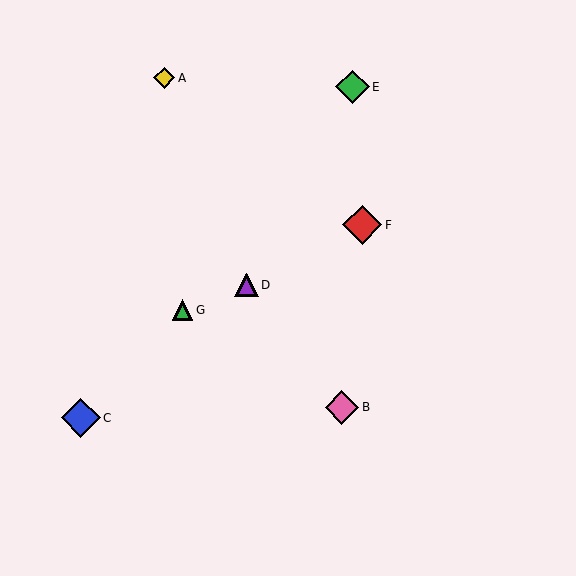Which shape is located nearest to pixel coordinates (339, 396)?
The pink diamond (labeled B) at (342, 407) is nearest to that location.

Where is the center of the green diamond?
The center of the green diamond is at (353, 87).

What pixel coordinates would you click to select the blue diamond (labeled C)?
Click at (81, 418) to select the blue diamond C.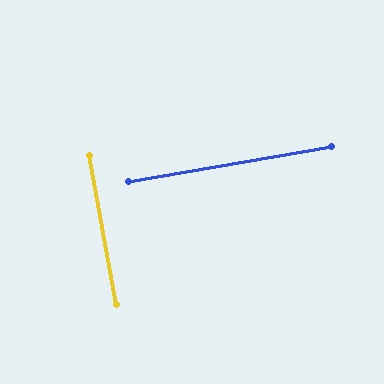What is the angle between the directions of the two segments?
Approximately 89 degrees.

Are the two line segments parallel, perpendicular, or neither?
Perpendicular — they meet at approximately 89°.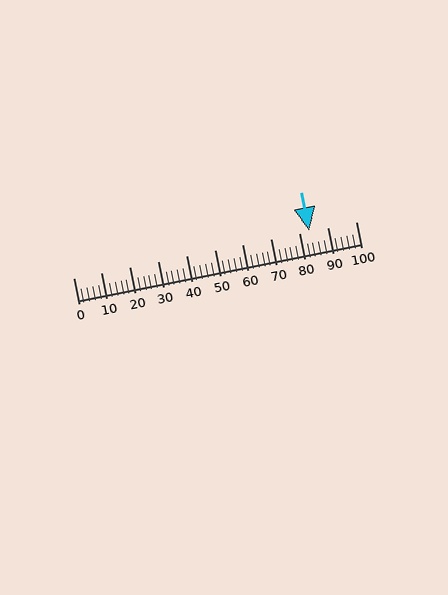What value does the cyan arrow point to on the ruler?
The cyan arrow points to approximately 84.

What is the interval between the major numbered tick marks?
The major tick marks are spaced 10 units apart.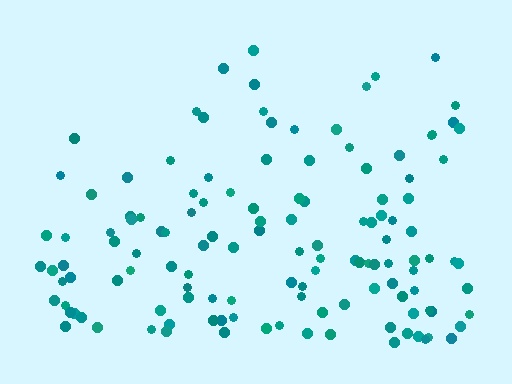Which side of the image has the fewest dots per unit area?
The top.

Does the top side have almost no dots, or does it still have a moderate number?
Still a moderate number, just noticeably fewer than the bottom.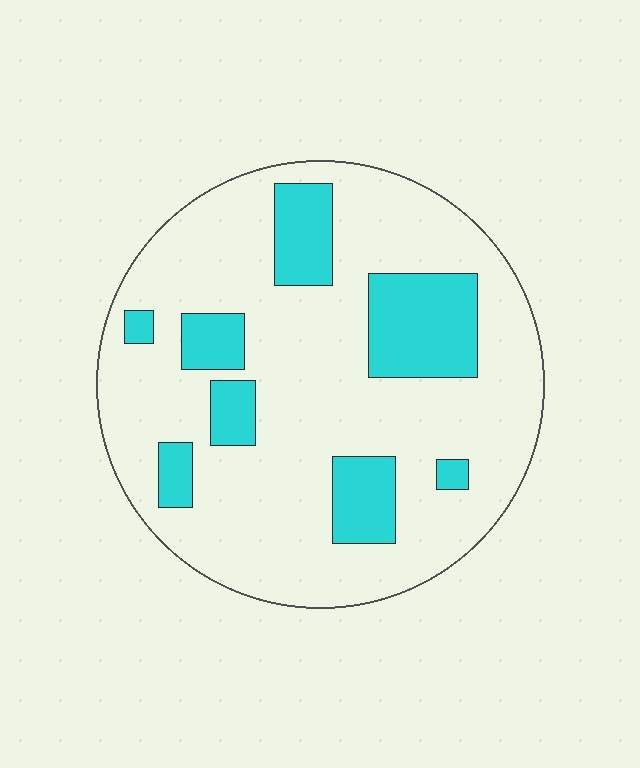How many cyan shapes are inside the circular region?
8.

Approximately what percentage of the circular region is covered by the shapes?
Approximately 20%.